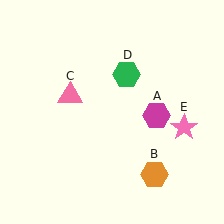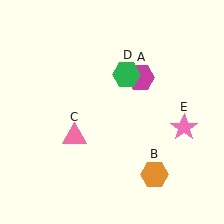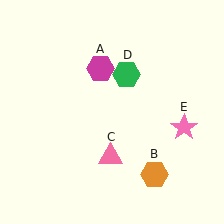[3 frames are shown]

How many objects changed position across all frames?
2 objects changed position: magenta hexagon (object A), pink triangle (object C).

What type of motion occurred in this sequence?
The magenta hexagon (object A), pink triangle (object C) rotated counterclockwise around the center of the scene.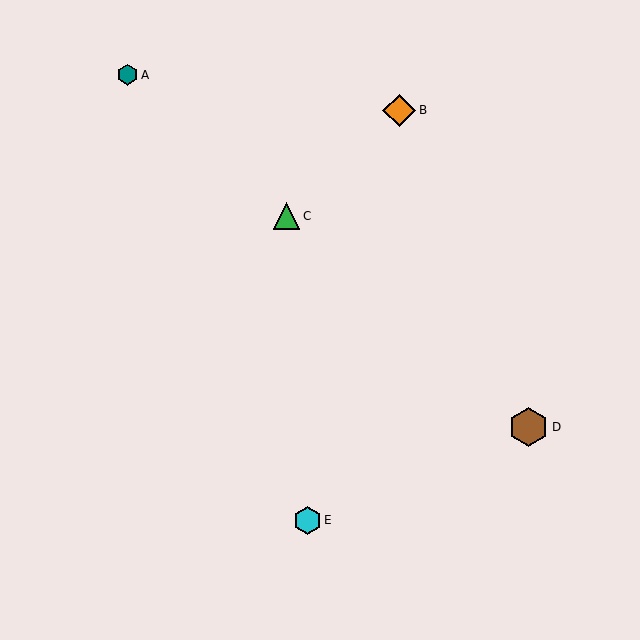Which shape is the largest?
The brown hexagon (labeled D) is the largest.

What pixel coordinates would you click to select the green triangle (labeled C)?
Click at (287, 216) to select the green triangle C.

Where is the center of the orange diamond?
The center of the orange diamond is at (399, 110).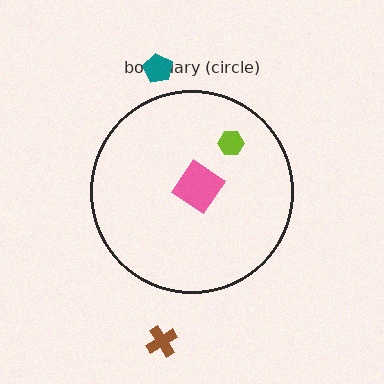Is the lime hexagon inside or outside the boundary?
Inside.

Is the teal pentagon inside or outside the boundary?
Outside.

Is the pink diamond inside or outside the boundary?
Inside.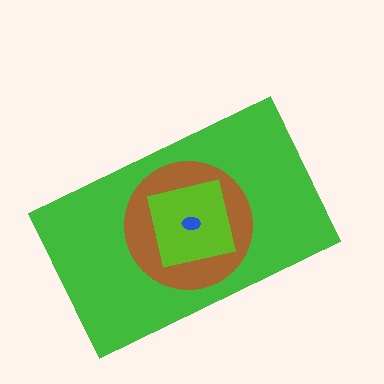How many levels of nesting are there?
4.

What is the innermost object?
The blue ellipse.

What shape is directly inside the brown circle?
The lime square.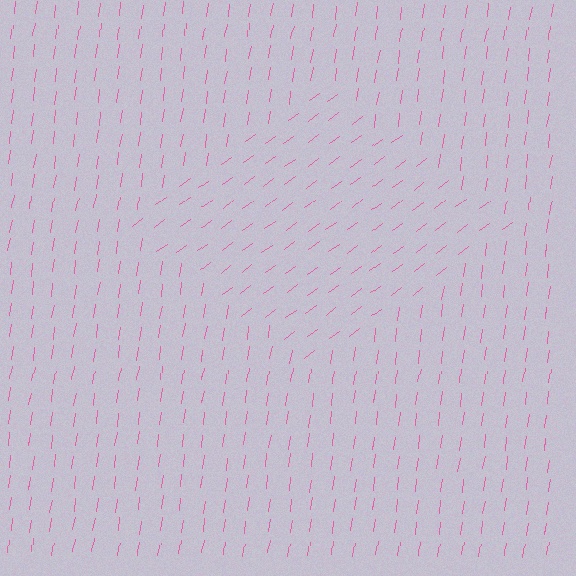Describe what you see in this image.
The image is filled with small pink line segments. A diamond region in the image has lines oriented differently from the surrounding lines, creating a visible texture boundary.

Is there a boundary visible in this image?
Yes, there is a texture boundary formed by a change in line orientation.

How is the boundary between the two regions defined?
The boundary is defined purely by a change in line orientation (approximately 45 degrees difference). All lines are the same color and thickness.